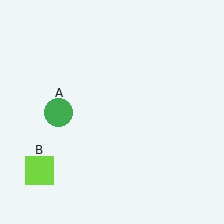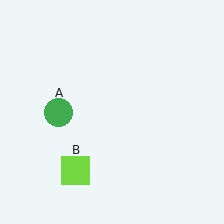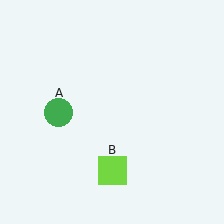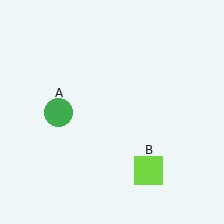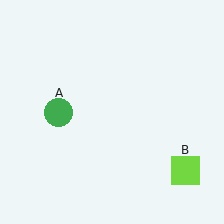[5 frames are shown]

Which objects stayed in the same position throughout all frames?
Green circle (object A) remained stationary.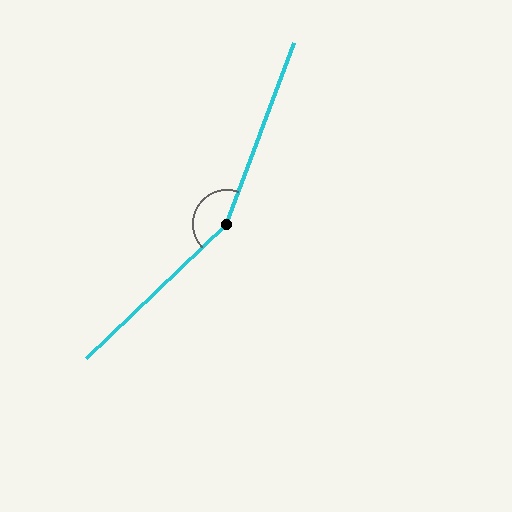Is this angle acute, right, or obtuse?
It is obtuse.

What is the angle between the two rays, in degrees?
Approximately 154 degrees.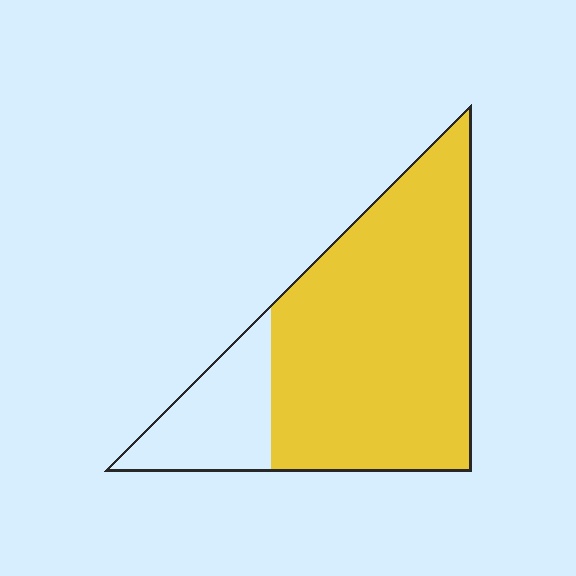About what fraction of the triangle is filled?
About four fifths (4/5).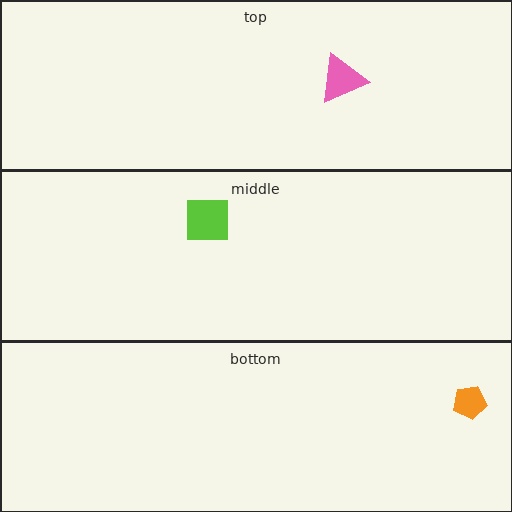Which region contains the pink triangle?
The top region.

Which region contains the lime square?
The middle region.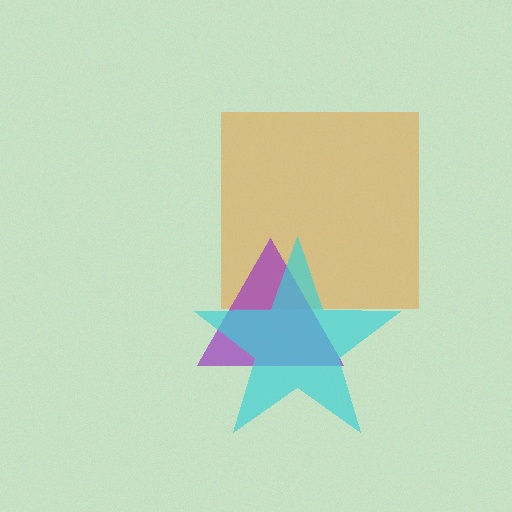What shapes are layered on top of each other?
The layered shapes are: an orange square, a purple triangle, a cyan star.